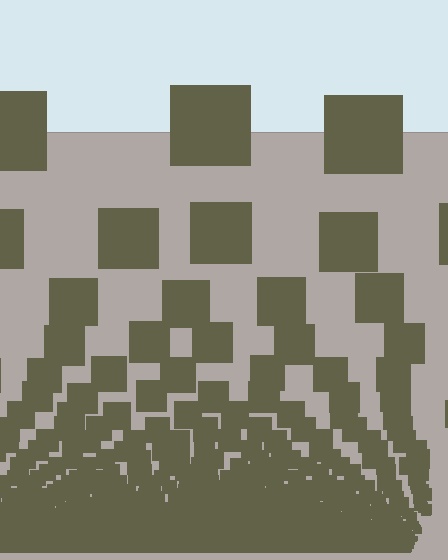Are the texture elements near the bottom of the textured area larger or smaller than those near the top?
Smaller. The gradient is inverted — elements near the bottom are smaller and denser.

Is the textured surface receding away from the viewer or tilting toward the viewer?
The surface appears to tilt toward the viewer. Texture elements get larger and sparser toward the top.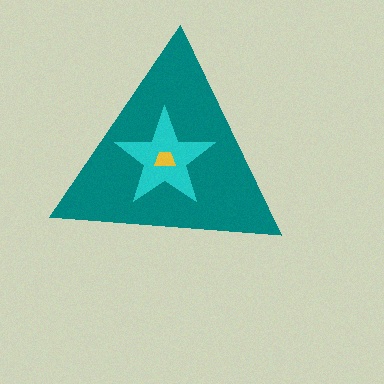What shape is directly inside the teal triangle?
The cyan star.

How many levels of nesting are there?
3.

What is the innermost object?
The yellow trapezoid.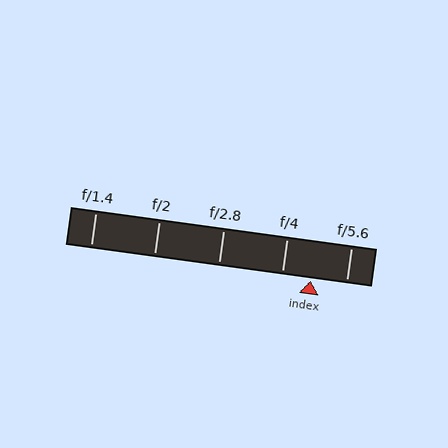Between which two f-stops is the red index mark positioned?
The index mark is between f/4 and f/5.6.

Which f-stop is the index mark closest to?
The index mark is closest to f/4.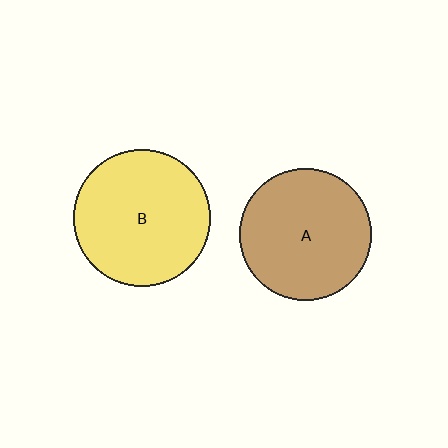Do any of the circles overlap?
No, none of the circles overlap.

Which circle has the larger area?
Circle B (yellow).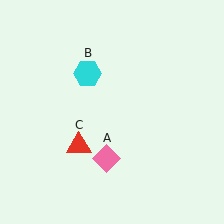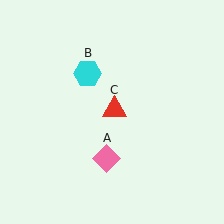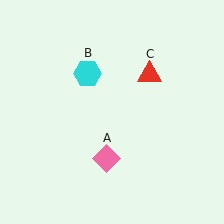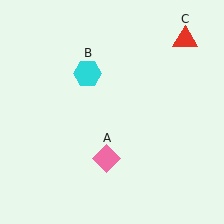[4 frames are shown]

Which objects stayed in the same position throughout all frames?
Pink diamond (object A) and cyan hexagon (object B) remained stationary.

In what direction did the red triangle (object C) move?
The red triangle (object C) moved up and to the right.